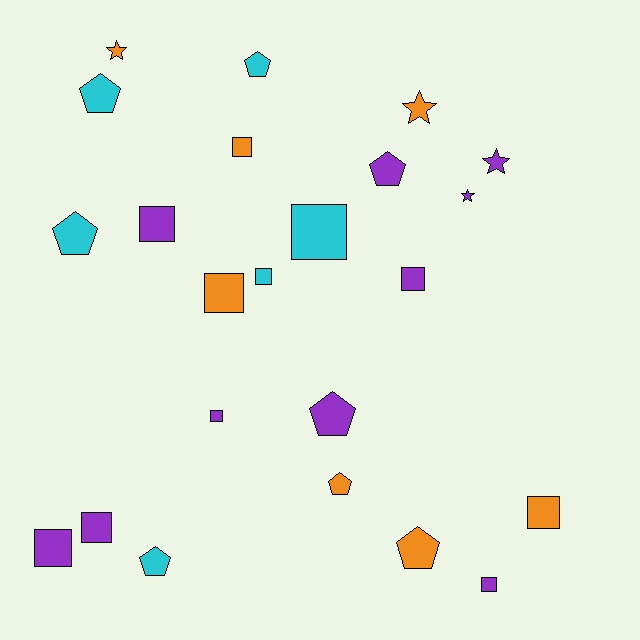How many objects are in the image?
There are 23 objects.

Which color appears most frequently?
Purple, with 10 objects.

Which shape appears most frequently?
Square, with 11 objects.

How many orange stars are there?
There are 2 orange stars.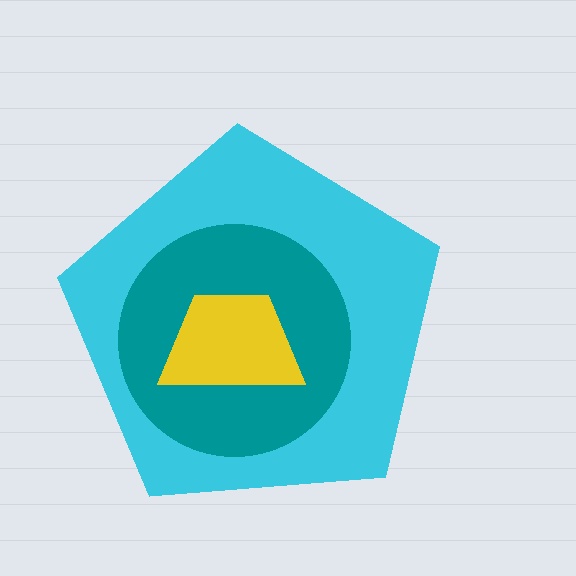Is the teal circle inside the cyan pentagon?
Yes.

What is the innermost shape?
The yellow trapezoid.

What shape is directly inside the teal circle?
The yellow trapezoid.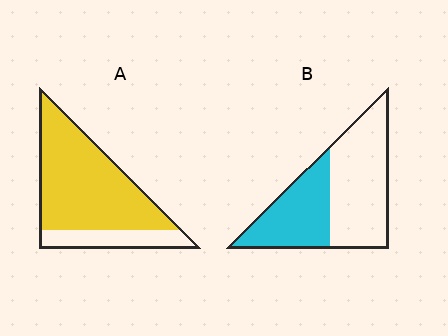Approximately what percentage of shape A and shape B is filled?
A is approximately 80% and B is approximately 40%.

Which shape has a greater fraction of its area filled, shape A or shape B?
Shape A.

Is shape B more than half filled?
No.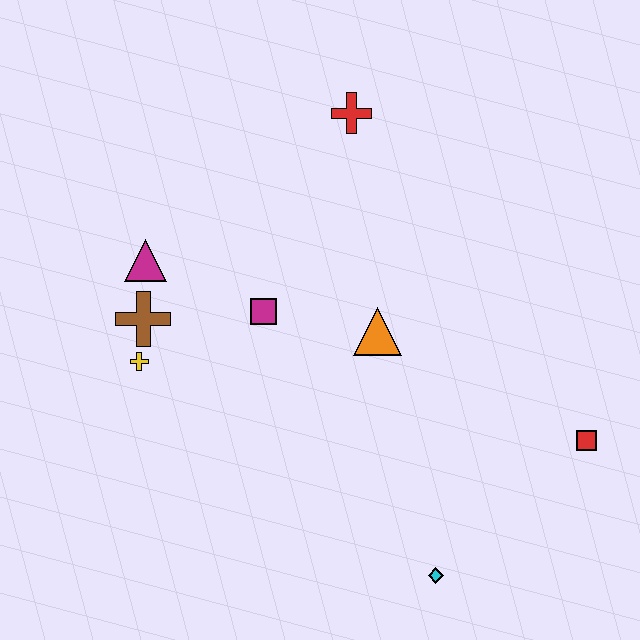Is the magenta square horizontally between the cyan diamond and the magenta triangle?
Yes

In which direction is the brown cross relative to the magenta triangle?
The brown cross is below the magenta triangle.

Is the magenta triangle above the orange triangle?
Yes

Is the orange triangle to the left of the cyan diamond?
Yes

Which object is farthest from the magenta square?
The red square is farthest from the magenta square.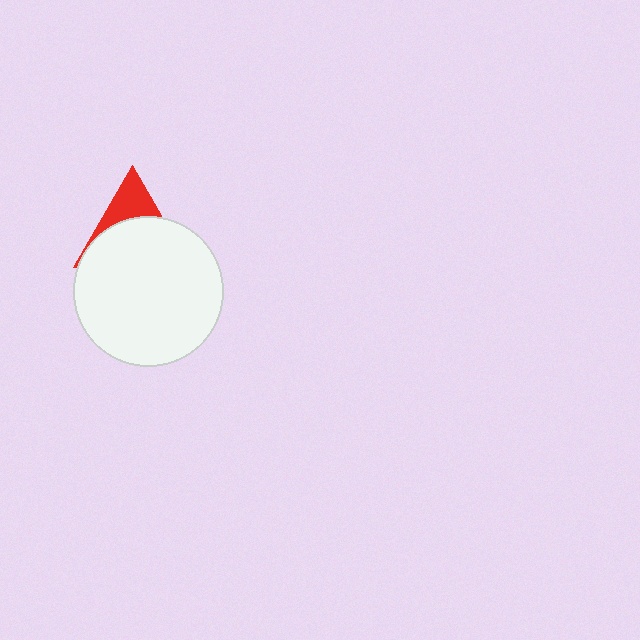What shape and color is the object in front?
The object in front is a white circle.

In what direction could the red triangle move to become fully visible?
The red triangle could move up. That would shift it out from behind the white circle entirely.